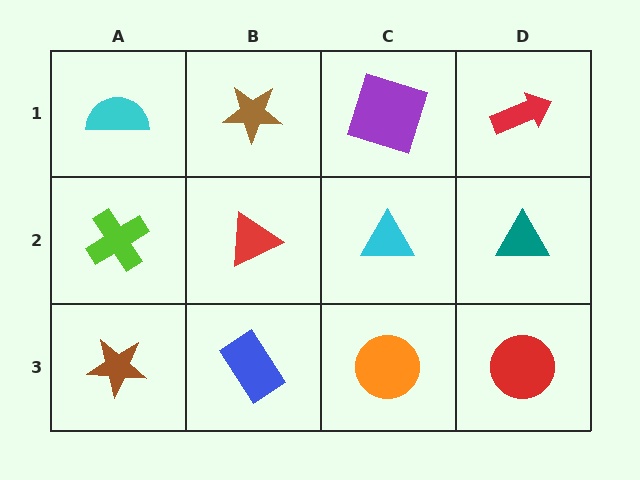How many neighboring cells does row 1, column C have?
3.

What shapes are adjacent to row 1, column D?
A teal triangle (row 2, column D), a purple square (row 1, column C).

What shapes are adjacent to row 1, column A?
A lime cross (row 2, column A), a brown star (row 1, column B).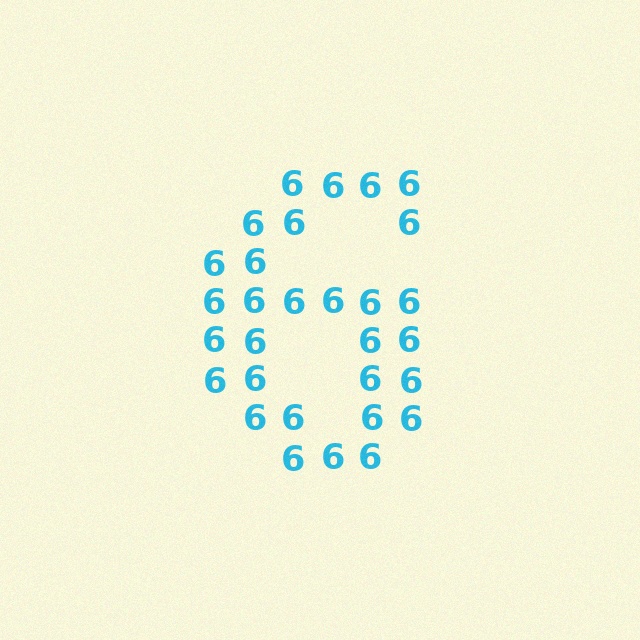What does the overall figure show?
The overall figure shows the digit 6.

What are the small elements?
The small elements are digit 6's.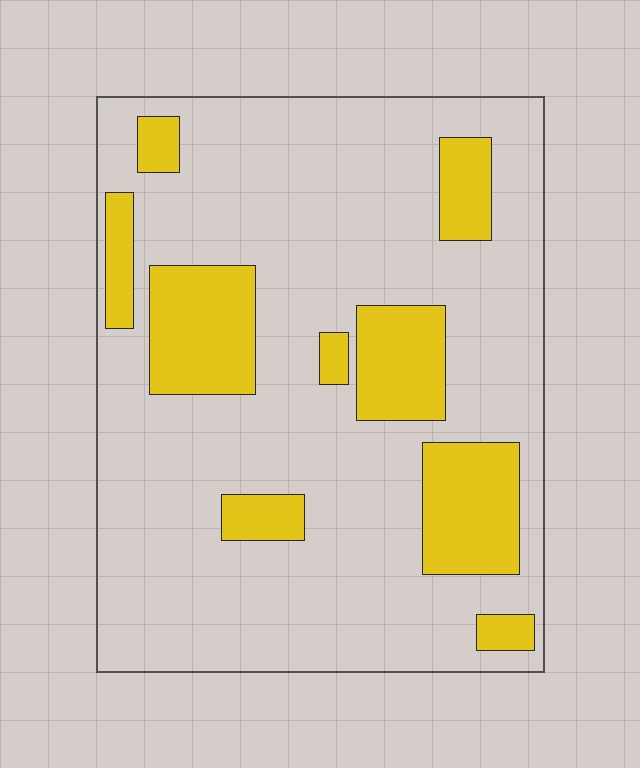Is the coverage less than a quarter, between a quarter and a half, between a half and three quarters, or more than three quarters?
Less than a quarter.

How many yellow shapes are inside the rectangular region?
9.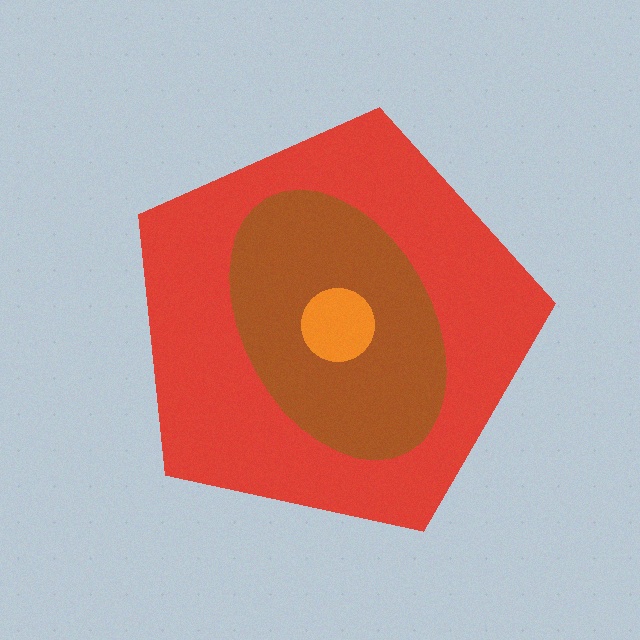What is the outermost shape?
The red pentagon.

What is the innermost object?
The orange circle.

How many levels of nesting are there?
3.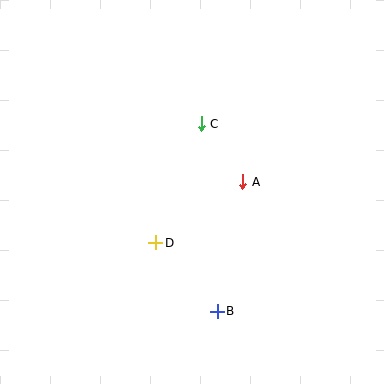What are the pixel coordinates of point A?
Point A is at (243, 182).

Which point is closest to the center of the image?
Point A at (243, 182) is closest to the center.